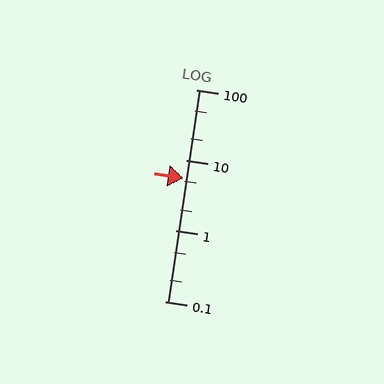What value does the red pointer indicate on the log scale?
The pointer indicates approximately 5.5.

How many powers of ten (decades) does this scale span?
The scale spans 3 decades, from 0.1 to 100.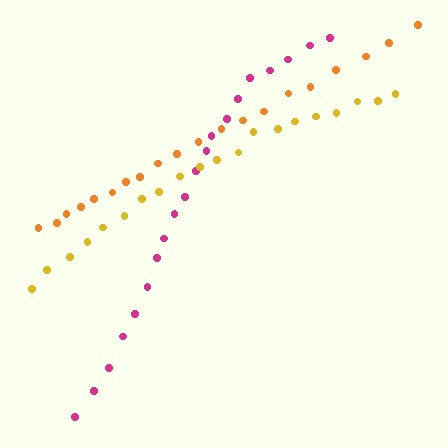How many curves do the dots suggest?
There are 3 distinct paths.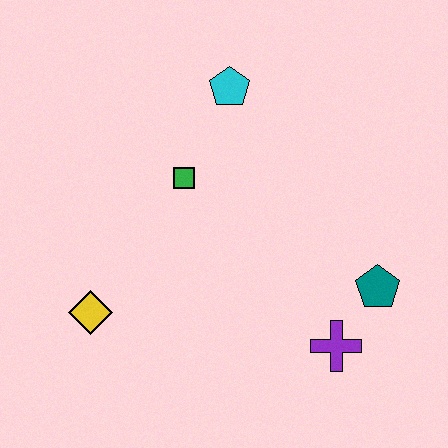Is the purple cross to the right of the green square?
Yes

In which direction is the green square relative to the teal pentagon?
The green square is to the left of the teal pentagon.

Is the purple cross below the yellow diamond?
Yes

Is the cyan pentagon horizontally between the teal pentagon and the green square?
Yes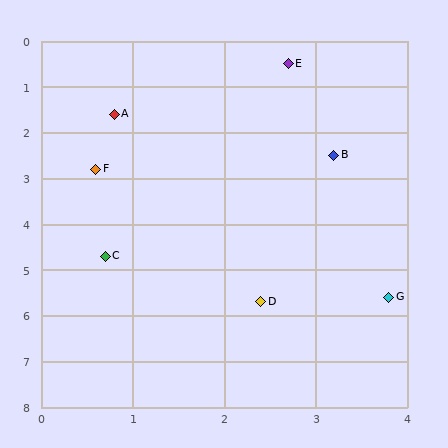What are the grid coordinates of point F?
Point F is at approximately (0.6, 2.8).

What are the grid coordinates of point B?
Point B is at approximately (3.2, 2.5).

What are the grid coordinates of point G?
Point G is at approximately (3.8, 5.6).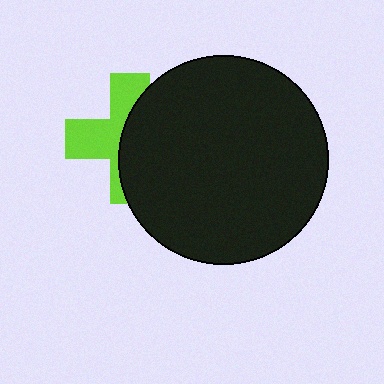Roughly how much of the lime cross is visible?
About half of it is visible (roughly 47%).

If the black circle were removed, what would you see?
You would see the complete lime cross.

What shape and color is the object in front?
The object in front is a black circle.